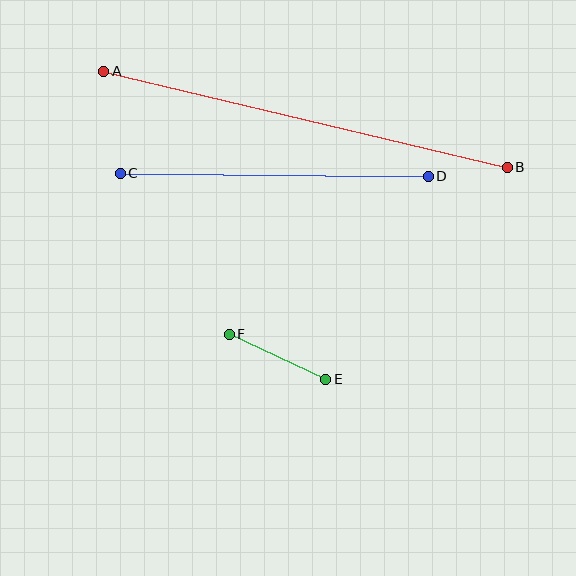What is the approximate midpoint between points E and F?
The midpoint is at approximately (277, 357) pixels.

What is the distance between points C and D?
The distance is approximately 308 pixels.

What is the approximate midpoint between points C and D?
The midpoint is at approximately (274, 175) pixels.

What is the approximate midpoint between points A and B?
The midpoint is at approximately (305, 119) pixels.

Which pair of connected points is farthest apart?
Points A and B are farthest apart.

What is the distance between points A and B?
The distance is approximately 415 pixels.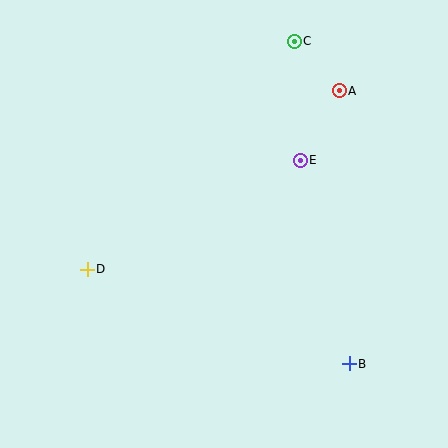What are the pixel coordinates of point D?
Point D is at (87, 269).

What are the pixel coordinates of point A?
Point A is at (339, 91).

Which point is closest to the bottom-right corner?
Point B is closest to the bottom-right corner.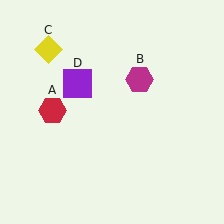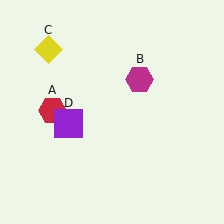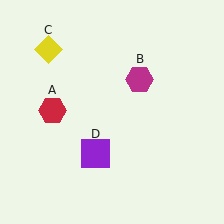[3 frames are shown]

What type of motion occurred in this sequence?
The purple square (object D) rotated counterclockwise around the center of the scene.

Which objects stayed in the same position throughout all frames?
Red hexagon (object A) and magenta hexagon (object B) and yellow diamond (object C) remained stationary.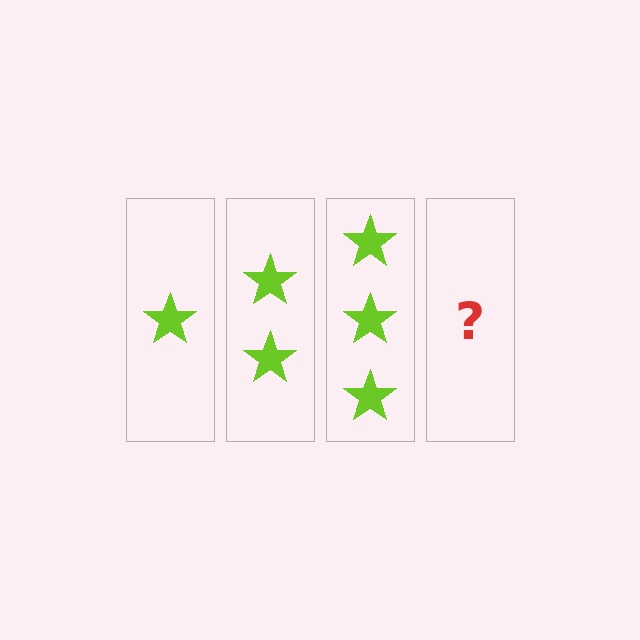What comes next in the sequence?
The next element should be 4 stars.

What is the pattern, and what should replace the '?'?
The pattern is that each step adds one more star. The '?' should be 4 stars.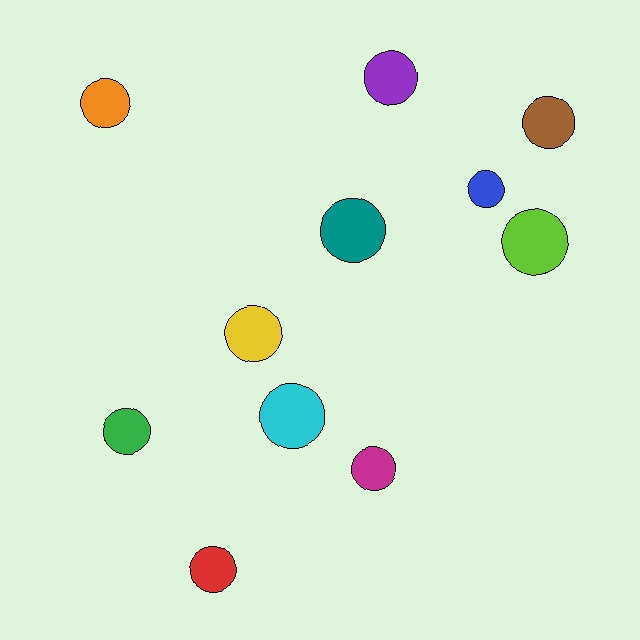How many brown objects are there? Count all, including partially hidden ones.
There is 1 brown object.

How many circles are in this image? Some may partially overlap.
There are 11 circles.